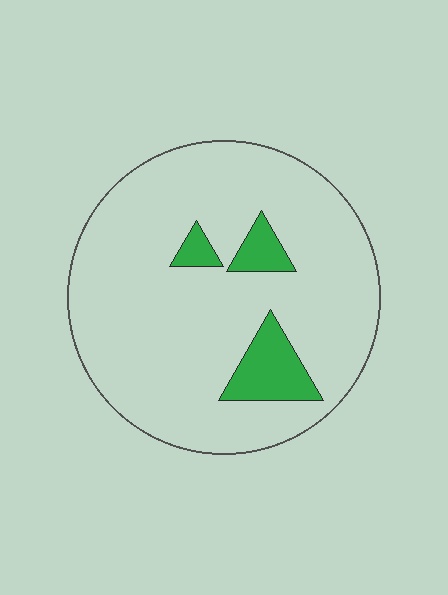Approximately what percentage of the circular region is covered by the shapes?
Approximately 10%.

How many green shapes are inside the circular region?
3.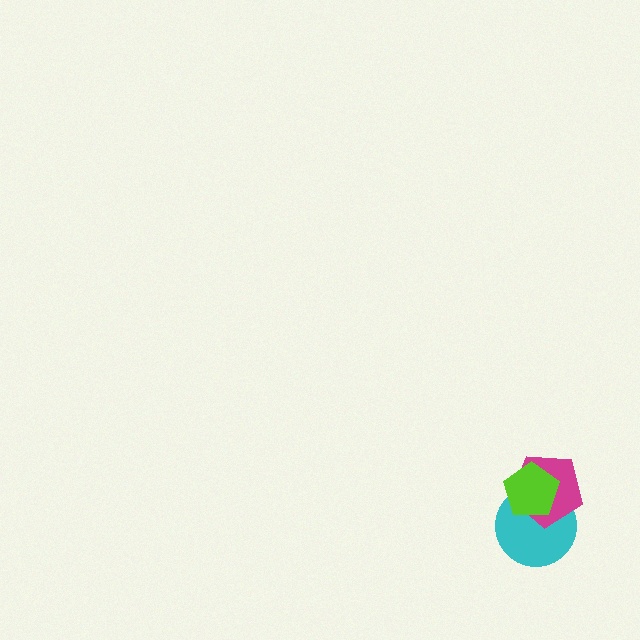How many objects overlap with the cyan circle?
2 objects overlap with the cyan circle.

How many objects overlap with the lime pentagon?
2 objects overlap with the lime pentagon.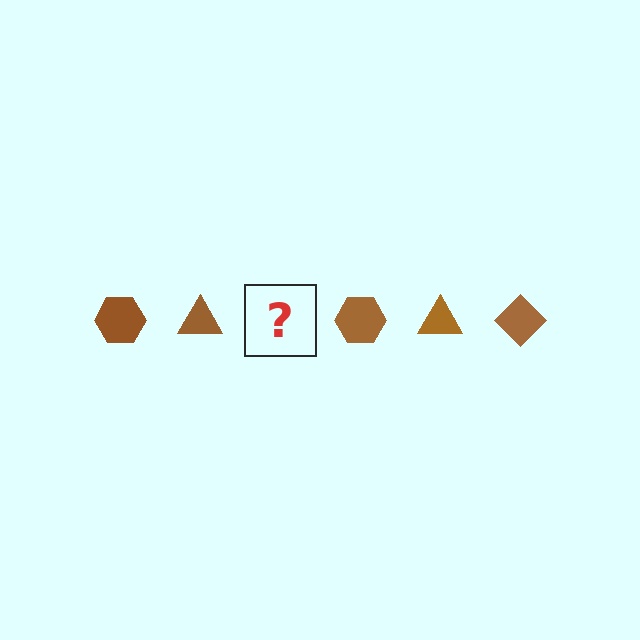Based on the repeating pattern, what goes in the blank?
The blank should be a brown diamond.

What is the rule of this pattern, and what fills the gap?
The rule is that the pattern cycles through hexagon, triangle, diamond shapes in brown. The gap should be filled with a brown diamond.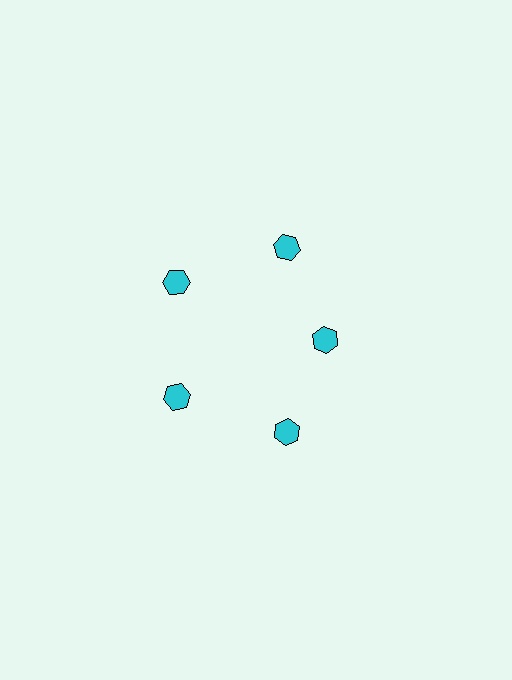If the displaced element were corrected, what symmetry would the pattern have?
It would have 5-fold rotational symmetry — the pattern would map onto itself every 72 degrees.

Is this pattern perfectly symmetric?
No. The 5 cyan hexagons are arranged in a ring, but one element near the 3 o'clock position is pulled inward toward the center, breaking the 5-fold rotational symmetry.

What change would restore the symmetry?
The symmetry would be restored by moving it outward, back onto the ring so that all 5 hexagons sit at equal angles and equal distance from the center.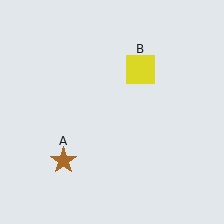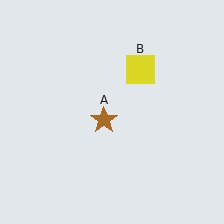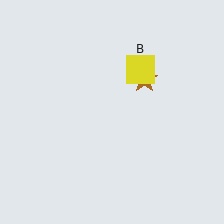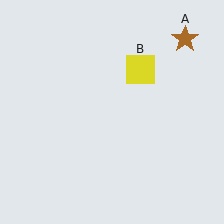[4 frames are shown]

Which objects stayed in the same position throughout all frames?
Yellow square (object B) remained stationary.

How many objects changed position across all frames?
1 object changed position: brown star (object A).